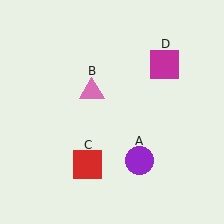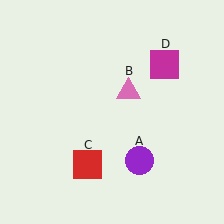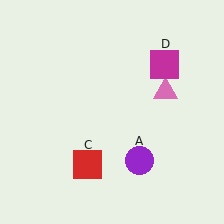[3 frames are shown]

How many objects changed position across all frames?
1 object changed position: pink triangle (object B).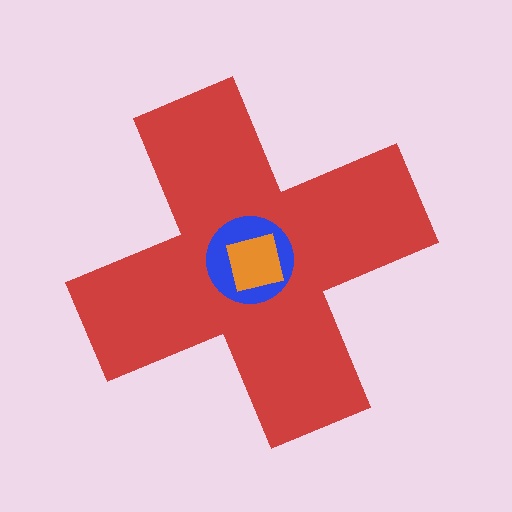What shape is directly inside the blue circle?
The orange square.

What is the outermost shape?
The red cross.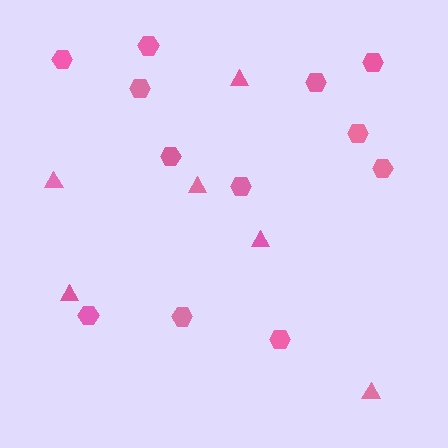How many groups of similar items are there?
There are 2 groups: one group of hexagons (12) and one group of triangles (6).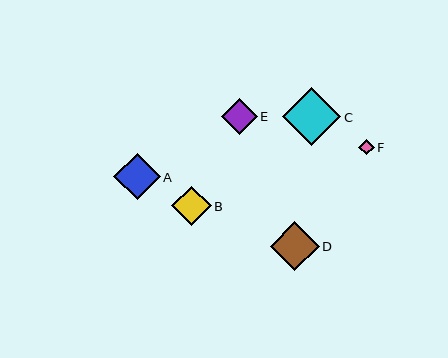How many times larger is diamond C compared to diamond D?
Diamond C is approximately 1.2 times the size of diamond D.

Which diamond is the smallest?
Diamond F is the smallest with a size of approximately 16 pixels.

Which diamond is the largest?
Diamond C is the largest with a size of approximately 58 pixels.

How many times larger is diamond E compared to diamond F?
Diamond E is approximately 2.3 times the size of diamond F.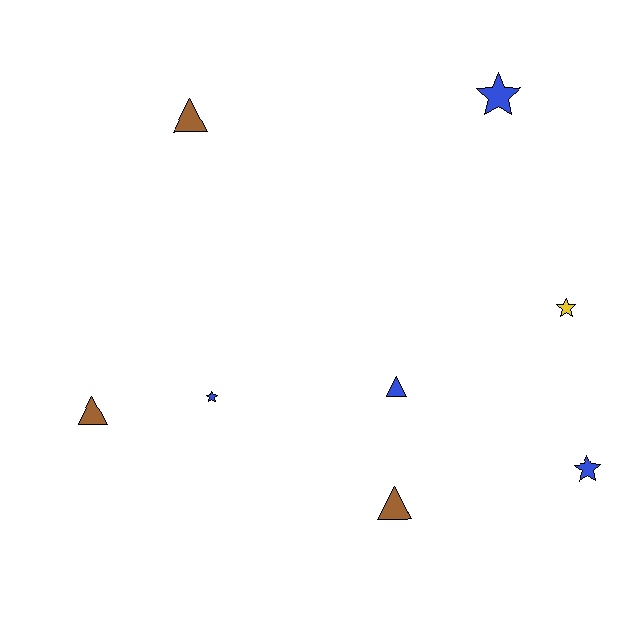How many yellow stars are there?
There is 1 yellow star.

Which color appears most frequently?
Blue, with 4 objects.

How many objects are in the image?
There are 8 objects.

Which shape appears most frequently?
Star, with 4 objects.